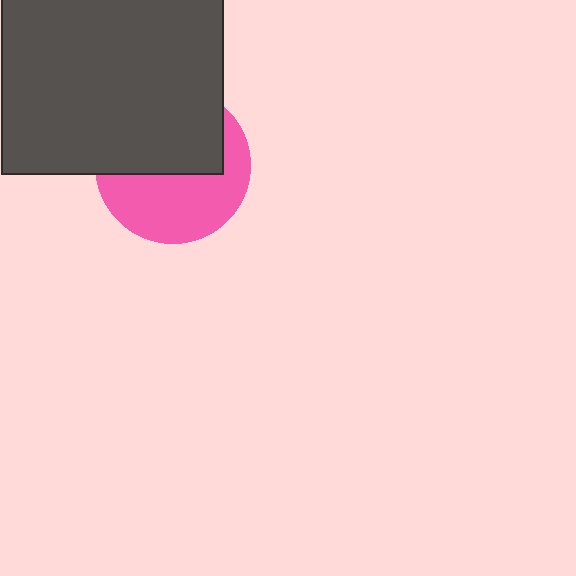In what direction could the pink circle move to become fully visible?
The pink circle could move down. That would shift it out from behind the dark gray square entirely.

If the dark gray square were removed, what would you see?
You would see the complete pink circle.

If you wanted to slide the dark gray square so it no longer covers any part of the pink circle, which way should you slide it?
Slide it up — that is the most direct way to separate the two shapes.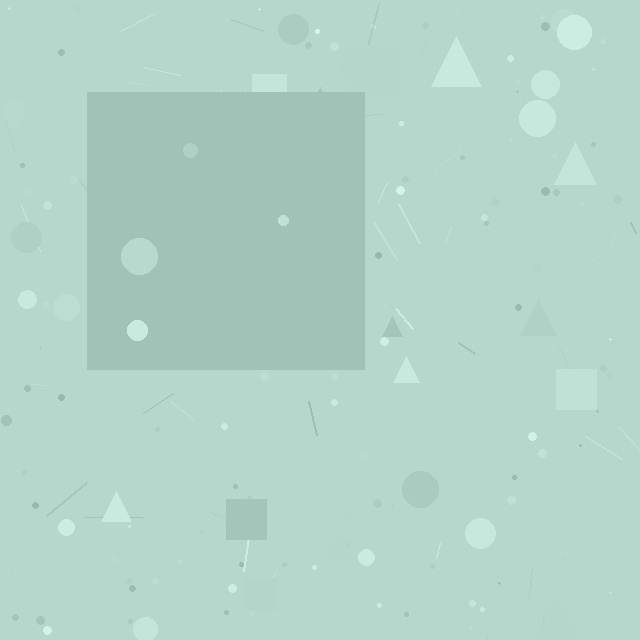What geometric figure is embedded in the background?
A square is embedded in the background.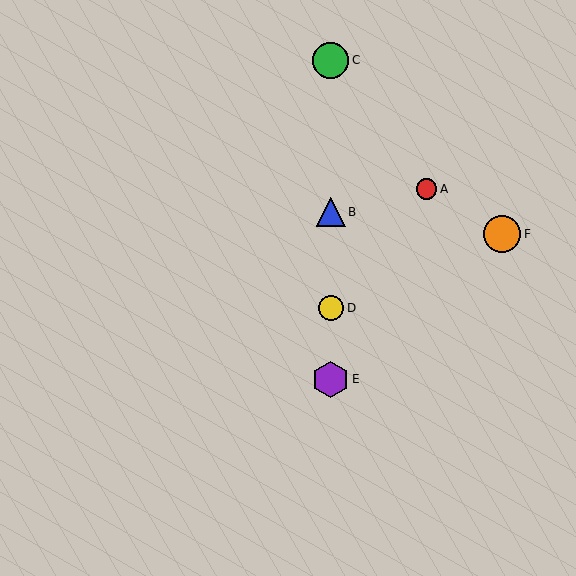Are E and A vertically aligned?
No, E is at x≈331 and A is at x≈427.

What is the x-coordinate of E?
Object E is at x≈331.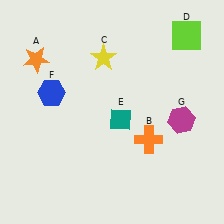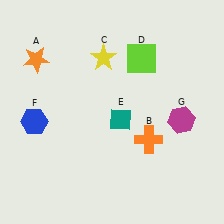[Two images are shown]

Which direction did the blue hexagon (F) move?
The blue hexagon (F) moved down.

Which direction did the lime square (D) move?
The lime square (D) moved left.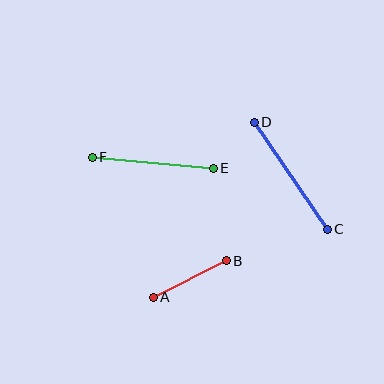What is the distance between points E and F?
The distance is approximately 122 pixels.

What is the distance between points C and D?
The distance is approximately 129 pixels.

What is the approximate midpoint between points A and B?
The midpoint is at approximately (190, 279) pixels.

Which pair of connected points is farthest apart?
Points C and D are farthest apart.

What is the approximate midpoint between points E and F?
The midpoint is at approximately (153, 163) pixels.